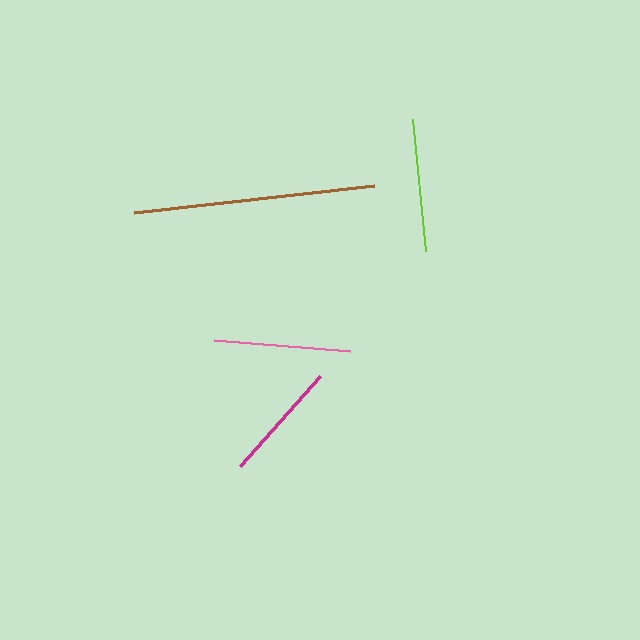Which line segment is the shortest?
The magenta line is the shortest at approximately 120 pixels.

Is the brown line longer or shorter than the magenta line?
The brown line is longer than the magenta line.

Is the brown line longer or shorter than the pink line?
The brown line is longer than the pink line.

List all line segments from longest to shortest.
From longest to shortest: brown, pink, lime, magenta.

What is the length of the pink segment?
The pink segment is approximately 136 pixels long.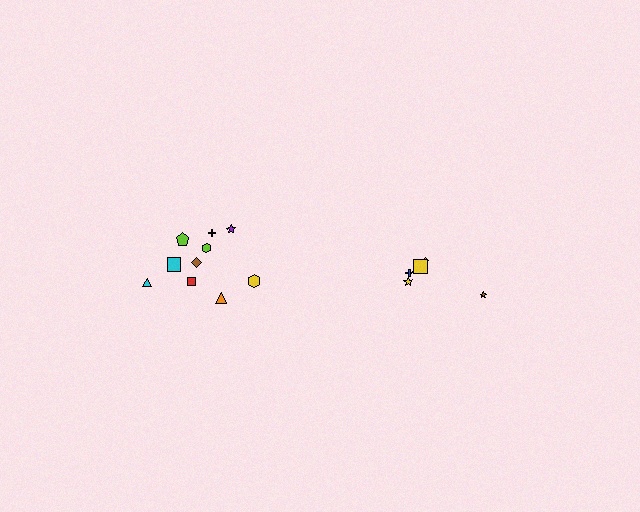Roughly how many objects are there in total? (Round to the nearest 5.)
Roughly 15 objects in total.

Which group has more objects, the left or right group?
The left group.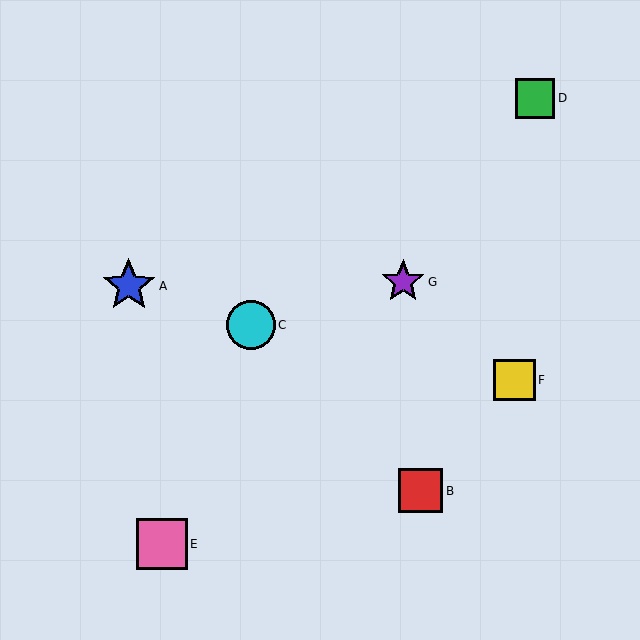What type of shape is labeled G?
Shape G is a purple star.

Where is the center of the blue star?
The center of the blue star is at (129, 286).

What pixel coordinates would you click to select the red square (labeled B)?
Click at (421, 491) to select the red square B.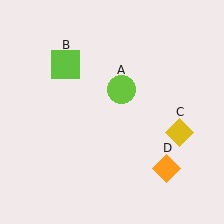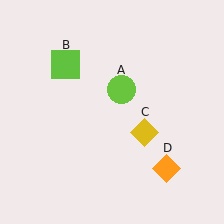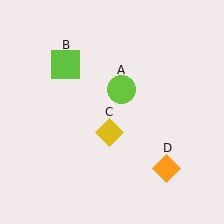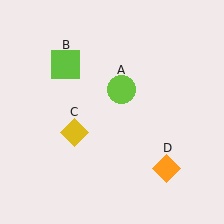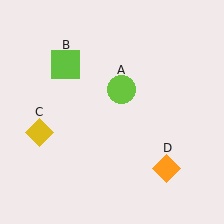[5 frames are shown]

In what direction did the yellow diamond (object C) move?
The yellow diamond (object C) moved left.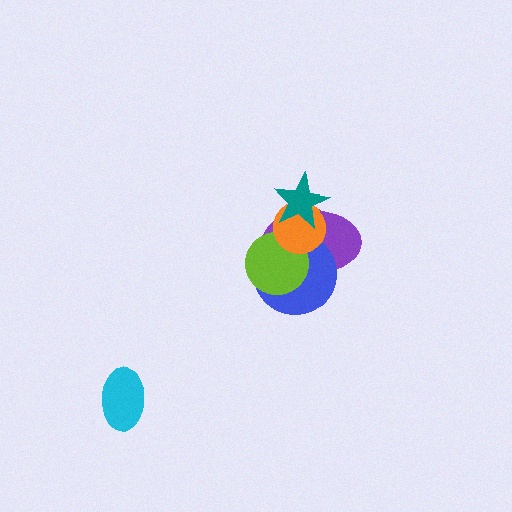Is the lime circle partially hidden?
Yes, it is partially covered by another shape.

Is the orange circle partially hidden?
Yes, it is partially covered by another shape.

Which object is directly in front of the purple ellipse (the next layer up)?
The blue circle is directly in front of the purple ellipse.